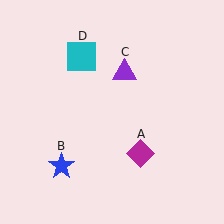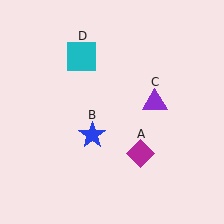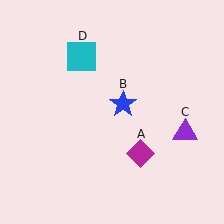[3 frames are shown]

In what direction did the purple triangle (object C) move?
The purple triangle (object C) moved down and to the right.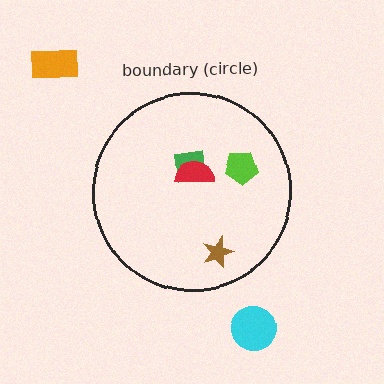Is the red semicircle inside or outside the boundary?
Inside.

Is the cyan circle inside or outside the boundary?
Outside.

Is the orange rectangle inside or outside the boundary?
Outside.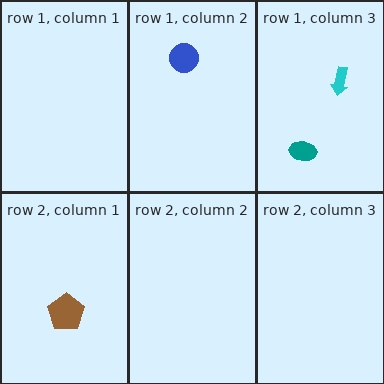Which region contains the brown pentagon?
The row 2, column 1 region.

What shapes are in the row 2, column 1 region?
The brown pentagon.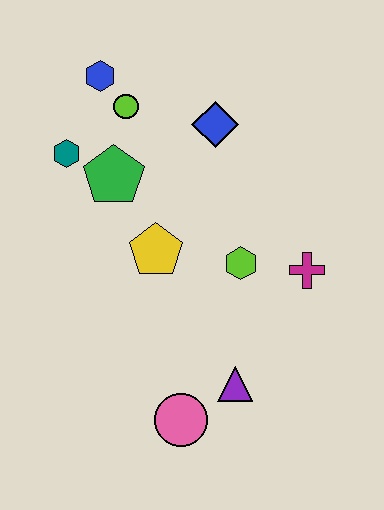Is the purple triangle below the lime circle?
Yes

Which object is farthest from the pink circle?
The blue hexagon is farthest from the pink circle.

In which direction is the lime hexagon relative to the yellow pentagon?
The lime hexagon is to the right of the yellow pentagon.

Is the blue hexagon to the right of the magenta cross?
No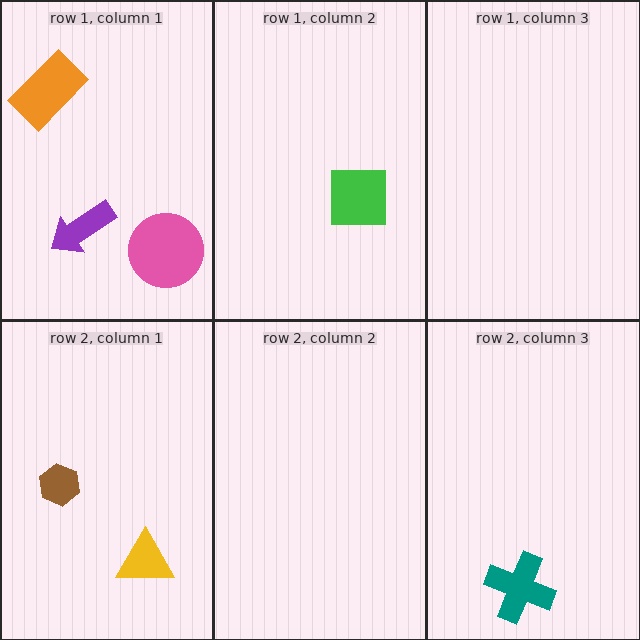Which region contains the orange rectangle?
The row 1, column 1 region.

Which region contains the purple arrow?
The row 1, column 1 region.